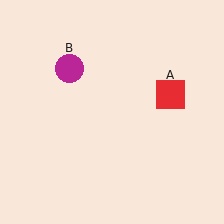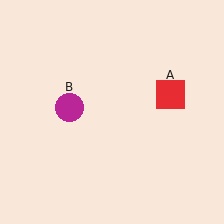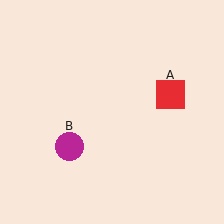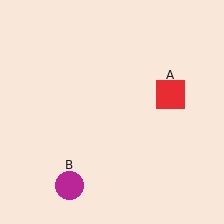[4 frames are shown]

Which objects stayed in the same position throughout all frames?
Red square (object A) remained stationary.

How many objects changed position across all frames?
1 object changed position: magenta circle (object B).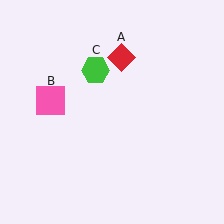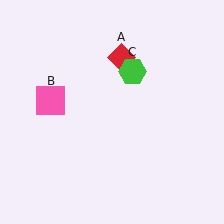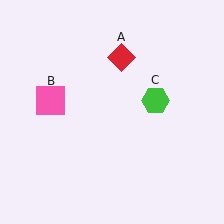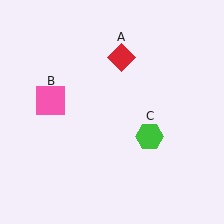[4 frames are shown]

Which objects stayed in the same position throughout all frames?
Red diamond (object A) and pink square (object B) remained stationary.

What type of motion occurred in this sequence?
The green hexagon (object C) rotated clockwise around the center of the scene.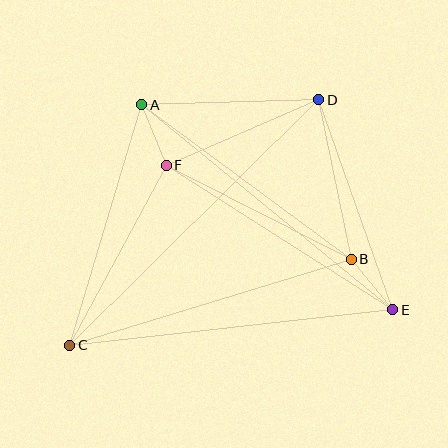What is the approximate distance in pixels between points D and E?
The distance between D and E is approximately 223 pixels.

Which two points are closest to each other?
Points A and F are closest to each other.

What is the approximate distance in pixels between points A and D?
The distance between A and D is approximately 177 pixels.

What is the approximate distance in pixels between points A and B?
The distance between A and B is approximately 260 pixels.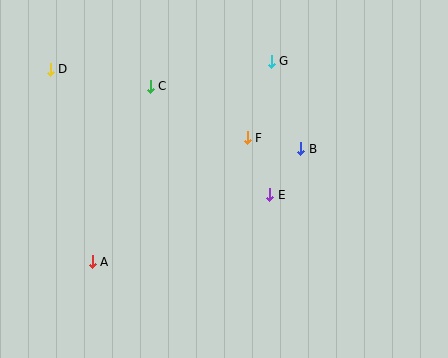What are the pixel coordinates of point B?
Point B is at (301, 149).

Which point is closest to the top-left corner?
Point D is closest to the top-left corner.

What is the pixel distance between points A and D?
The distance between A and D is 197 pixels.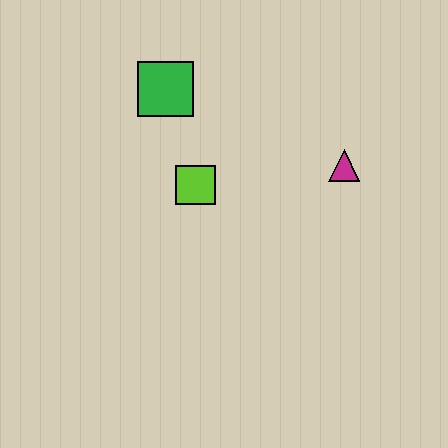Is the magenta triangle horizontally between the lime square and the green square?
No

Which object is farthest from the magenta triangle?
The green square is farthest from the magenta triangle.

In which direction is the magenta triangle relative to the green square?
The magenta triangle is to the right of the green square.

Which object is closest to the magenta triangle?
The lime square is closest to the magenta triangle.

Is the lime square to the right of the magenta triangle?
No